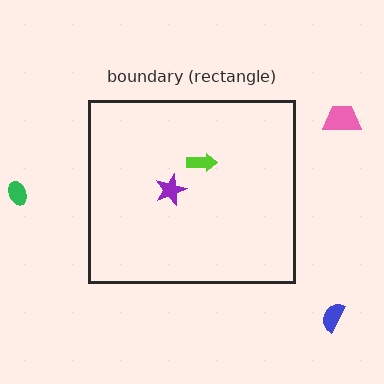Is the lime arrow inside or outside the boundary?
Inside.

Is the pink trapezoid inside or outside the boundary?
Outside.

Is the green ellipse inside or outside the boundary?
Outside.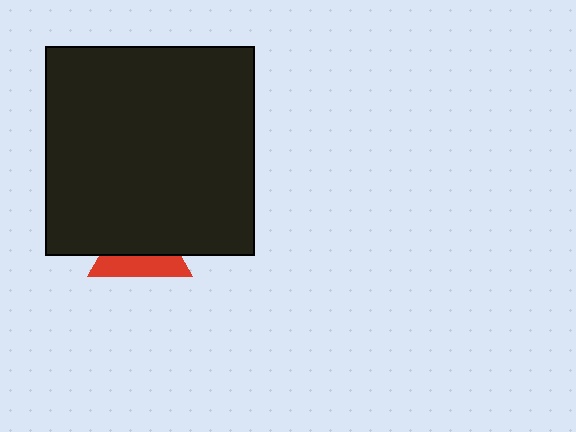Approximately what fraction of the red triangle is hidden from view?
Roughly 58% of the red triangle is hidden behind the black square.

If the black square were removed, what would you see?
You would see the complete red triangle.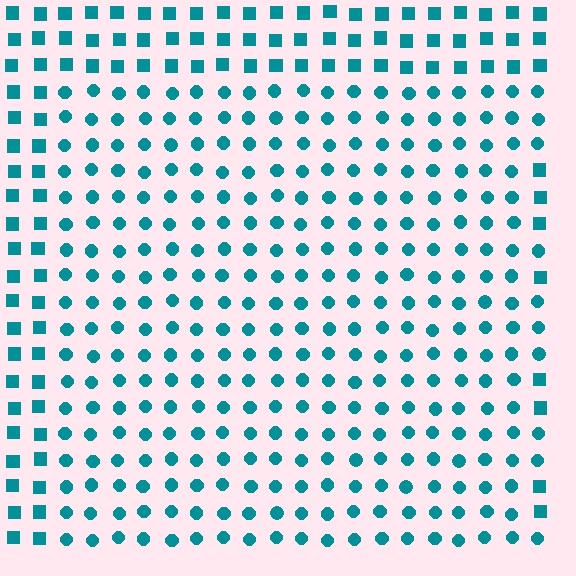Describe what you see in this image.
The image is filled with small teal elements arranged in a uniform grid. A rectangle-shaped region contains circles, while the surrounding area contains squares. The boundary is defined purely by the change in element shape.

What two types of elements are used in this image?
The image uses circles inside the rectangle region and squares outside it.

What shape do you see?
I see a rectangle.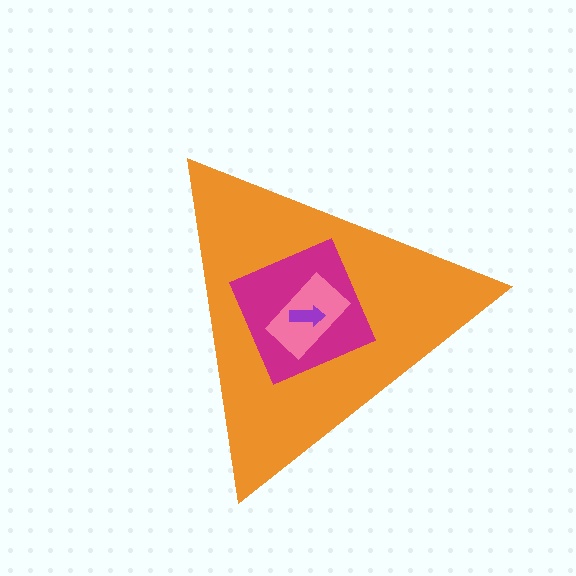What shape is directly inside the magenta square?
The pink rectangle.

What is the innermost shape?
The purple arrow.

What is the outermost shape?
The orange triangle.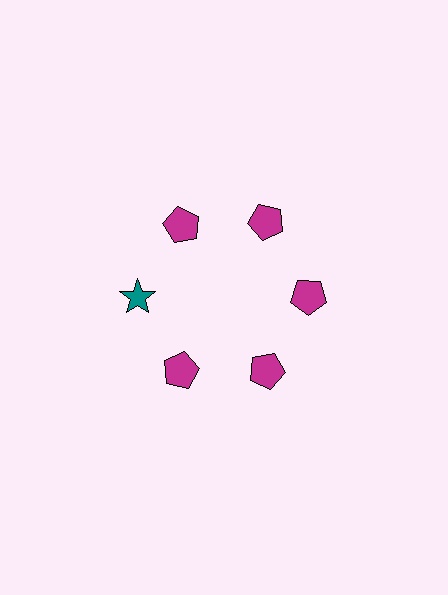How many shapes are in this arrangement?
There are 6 shapes arranged in a ring pattern.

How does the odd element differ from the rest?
It differs in both color (teal instead of magenta) and shape (star instead of pentagon).